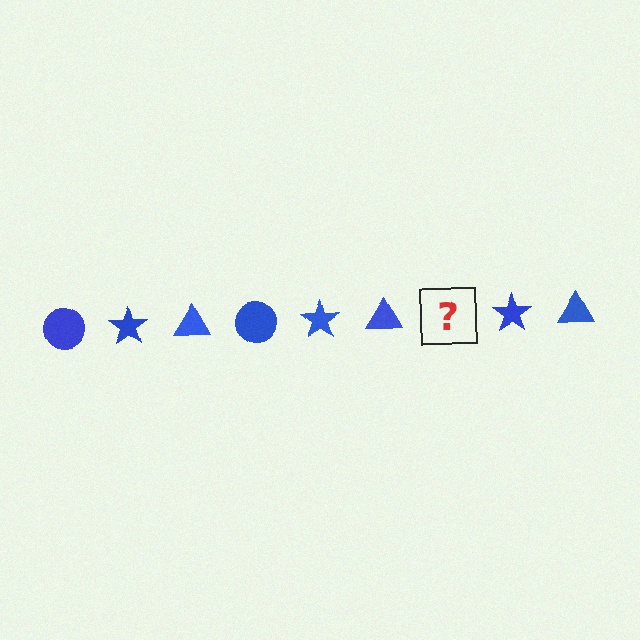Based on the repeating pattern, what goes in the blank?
The blank should be a blue circle.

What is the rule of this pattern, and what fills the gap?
The rule is that the pattern cycles through circle, star, triangle shapes in blue. The gap should be filled with a blue circle.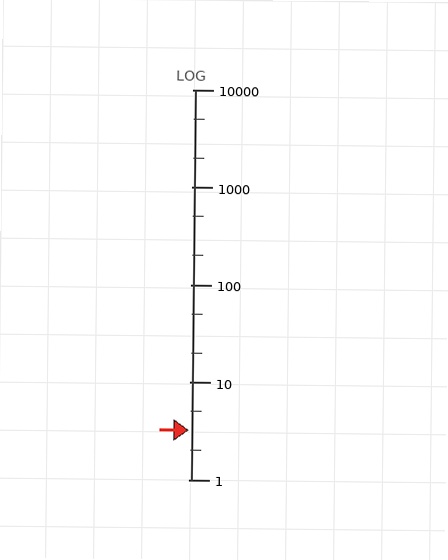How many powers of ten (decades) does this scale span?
The scale spans 4 decades, from 1 to 10000.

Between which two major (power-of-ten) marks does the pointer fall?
The pointer is between 1 and 10.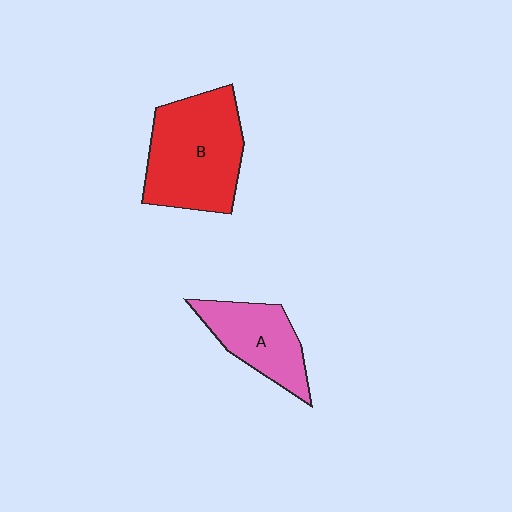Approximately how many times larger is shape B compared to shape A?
Approximately 1.6 times.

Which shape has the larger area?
Shape B (red).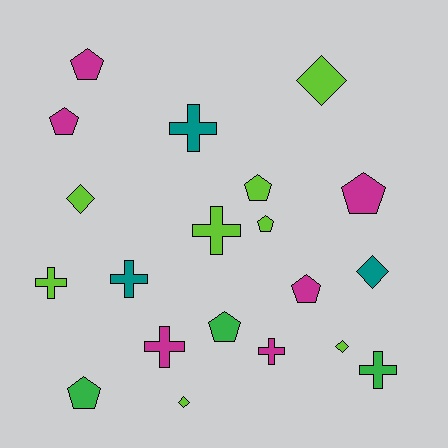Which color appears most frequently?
Lime, with 8 objects.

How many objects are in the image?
There are 20 objects.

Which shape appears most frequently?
Pentagon, with 8 objects.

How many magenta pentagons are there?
There are 4 magenta pentagons.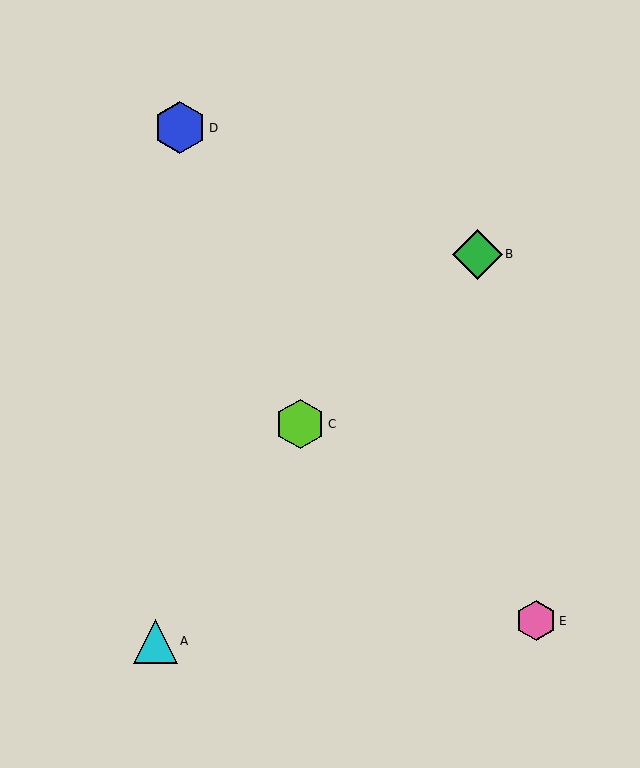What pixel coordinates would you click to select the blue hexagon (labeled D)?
Click at (180, 128) to select the blue hexagon D.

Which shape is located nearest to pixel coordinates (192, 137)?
The blue hexagon (labeled D) at (180, 128) is nearest to that location.